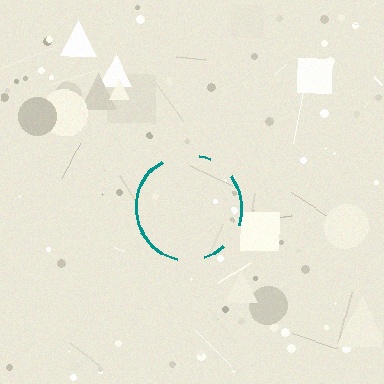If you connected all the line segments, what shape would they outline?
They would outline a circle.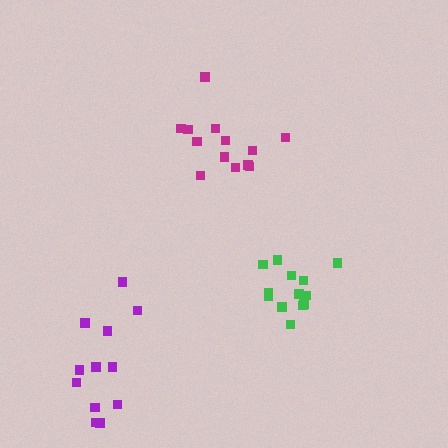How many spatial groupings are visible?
There are 3 spatial groupings.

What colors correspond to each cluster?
The clusters are colored: magenta, purple, green.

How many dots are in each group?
Group 1: 13 dots, Group 2: 12 dots, Group 3: 13 dots (38 total).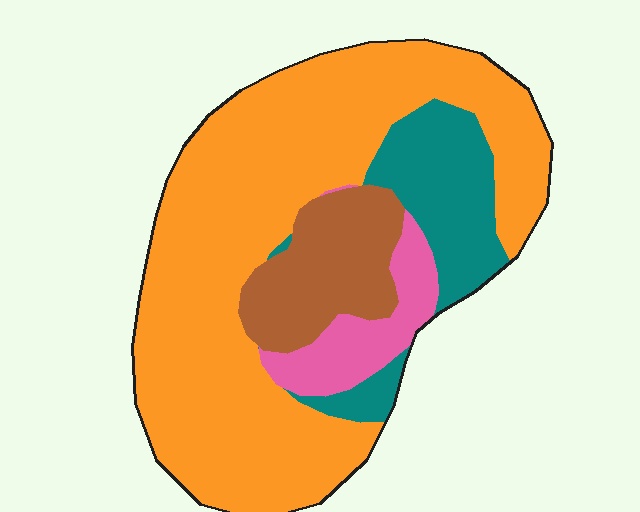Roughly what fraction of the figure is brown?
Brown covers 13% of the figure.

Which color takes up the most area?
Orange, at roughly 65%.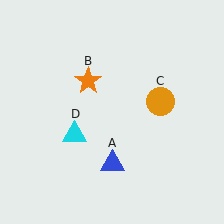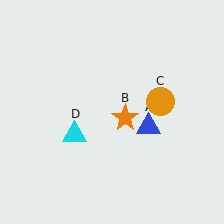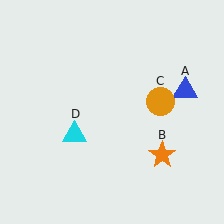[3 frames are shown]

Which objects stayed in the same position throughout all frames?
Orange circle (object C) and cyan triangle (object D) remained stationary.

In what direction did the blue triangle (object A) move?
The blue triangle (object A) moved up and to the right.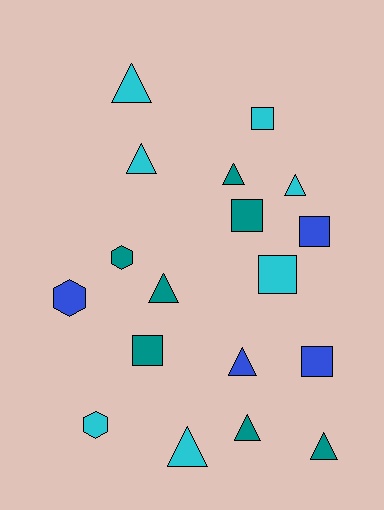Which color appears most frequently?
Teal, with 7 objects.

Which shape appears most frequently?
Triangle, with 9 objects.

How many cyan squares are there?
There are 2 cyan squares.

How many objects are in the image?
There are 18 objects.